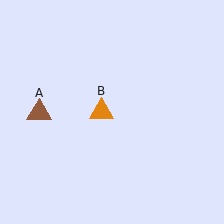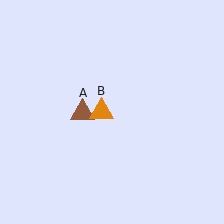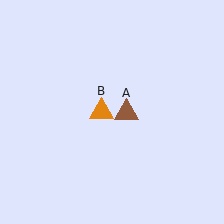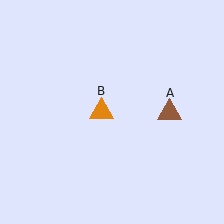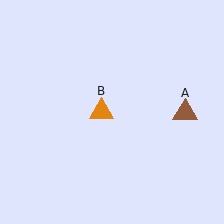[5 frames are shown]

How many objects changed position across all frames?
1 object changed position: brown triangle (object A).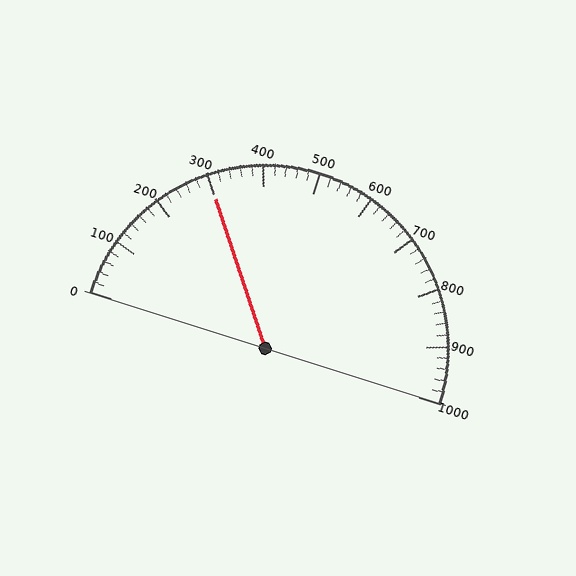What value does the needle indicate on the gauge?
The needle indicates approximately 300.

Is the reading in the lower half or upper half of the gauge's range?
The reading is in the lower half of the range (0 to 1000).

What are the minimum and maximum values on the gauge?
The gauge ranges from 0 to 1000.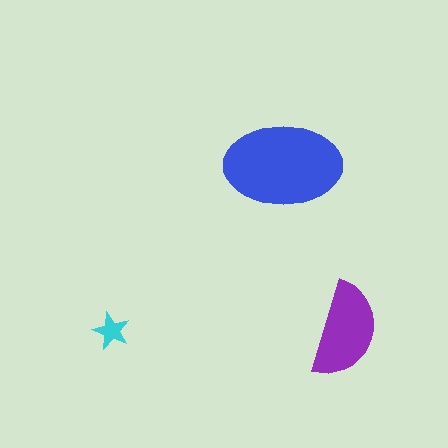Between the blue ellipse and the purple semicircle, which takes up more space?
The blue ellipse.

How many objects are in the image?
There are 3 objects in the image.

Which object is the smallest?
The cyan star.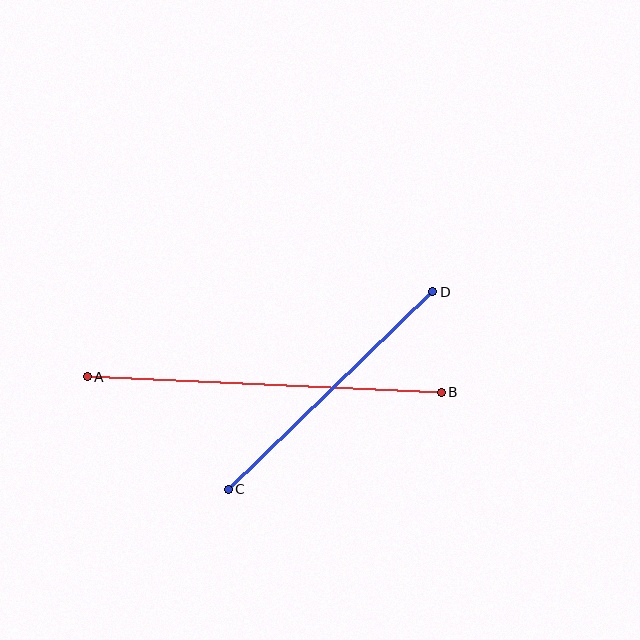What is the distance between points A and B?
The distance is approximately 354 pixels.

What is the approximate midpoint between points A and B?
The midpoint is at approximately (264, 385) pixels.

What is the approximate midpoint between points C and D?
The midpoint is at approximately (331, 390) pixels.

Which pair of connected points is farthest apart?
Points A and B are farthest apart.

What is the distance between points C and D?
The distance is approximately 284 pixels.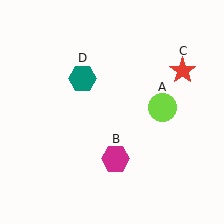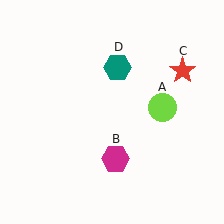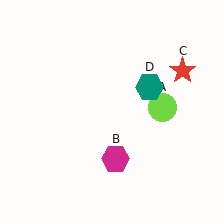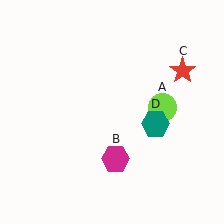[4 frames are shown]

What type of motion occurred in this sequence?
The teal hexagon (object D) rotated clockwise around the center of the scene.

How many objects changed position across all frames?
1 object changed position: teal hexagon (object D).